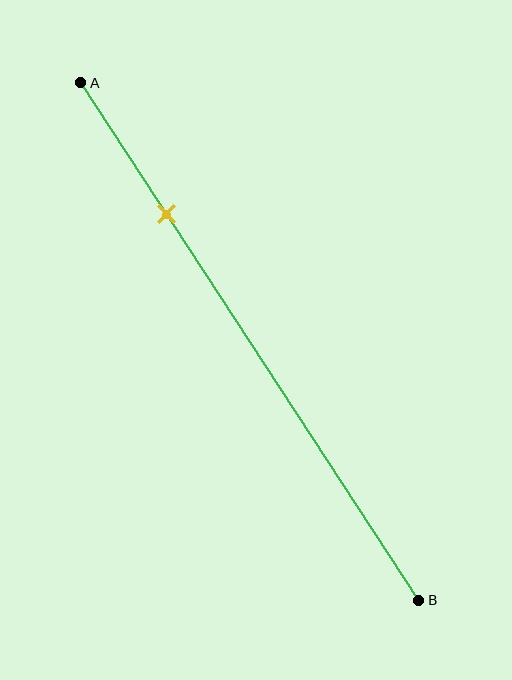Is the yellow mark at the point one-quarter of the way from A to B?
Yes, the mark is approximately at the one-quarter point.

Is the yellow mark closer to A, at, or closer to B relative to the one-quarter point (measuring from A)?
The yellow mark is approximately at the one-quarter point of segment AB.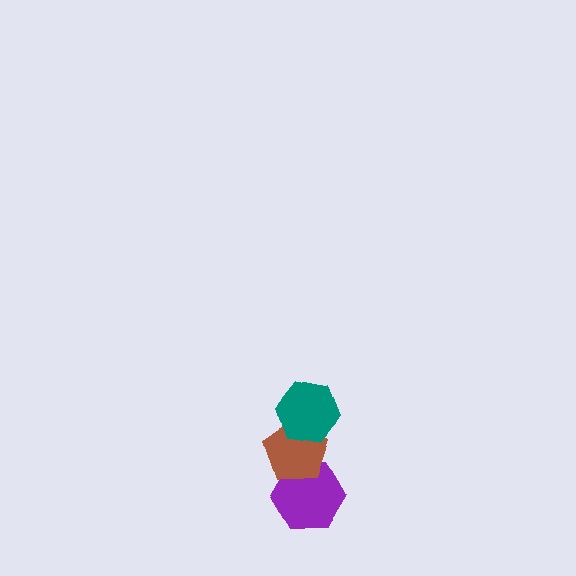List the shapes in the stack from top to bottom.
From top to bottom: the teal hexagon, the brown pentagon, the purple hexagon.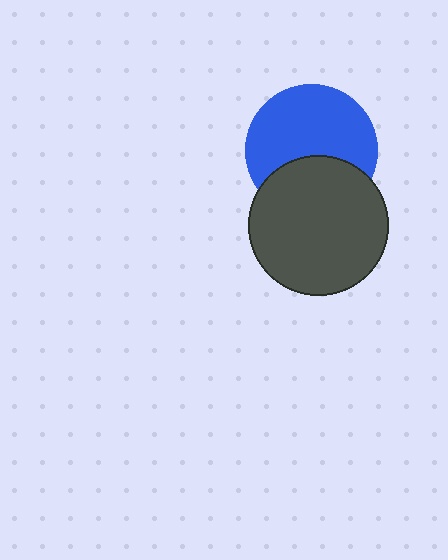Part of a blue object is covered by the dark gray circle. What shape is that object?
It is a circle.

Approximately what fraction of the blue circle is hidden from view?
Roughly 36% of the blue circle is hidden behind the dark gray circle.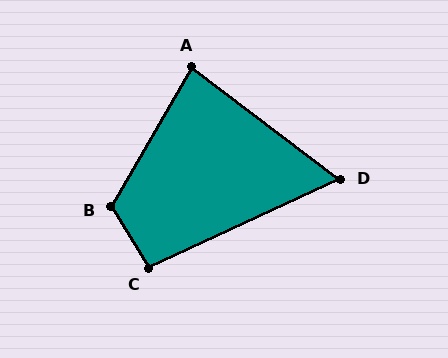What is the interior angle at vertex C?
Approximately 97 degrees (obtuse).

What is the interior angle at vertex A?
Approximately 83 degrees (acute).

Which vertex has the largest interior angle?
B, at approximately 118 degrees.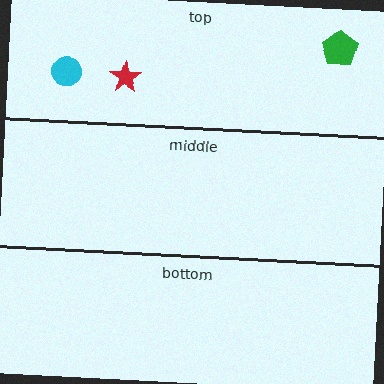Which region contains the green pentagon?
The top region.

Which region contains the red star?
The top region.